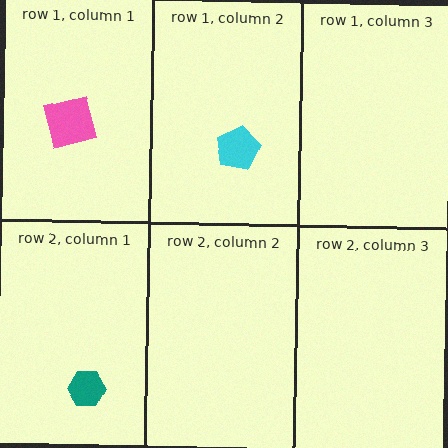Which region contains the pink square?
The row 1, column 1 region.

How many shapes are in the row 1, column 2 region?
1.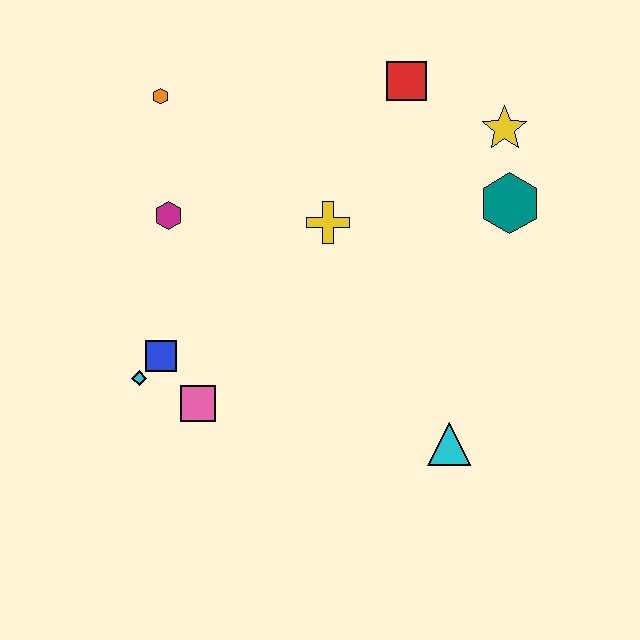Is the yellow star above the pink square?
Yes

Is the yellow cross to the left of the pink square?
No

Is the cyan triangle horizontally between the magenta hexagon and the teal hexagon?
Yes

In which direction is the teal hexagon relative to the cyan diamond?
The teal hexagon is to the right of the cyan diamond.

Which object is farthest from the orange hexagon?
The cyan triangle is farthest from the orange hexagon.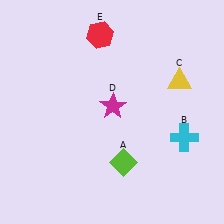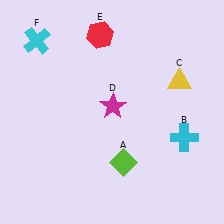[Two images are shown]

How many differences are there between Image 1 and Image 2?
There is 1 difference between the two images.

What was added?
A cyan cross (F) was added in Image 2.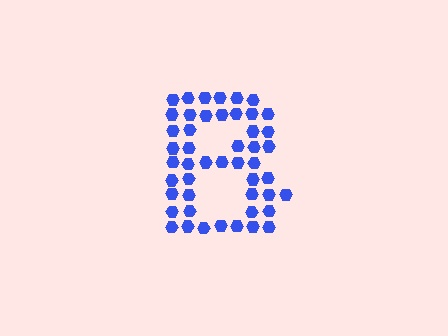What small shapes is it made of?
It is made of small hexagons.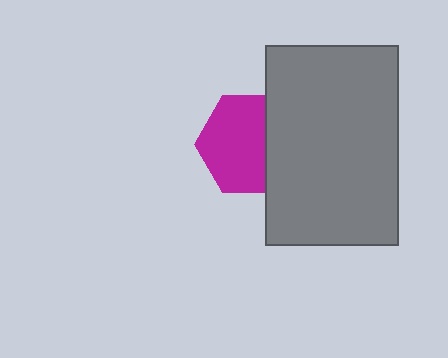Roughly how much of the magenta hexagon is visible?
Most of it is visible (roughly 68%).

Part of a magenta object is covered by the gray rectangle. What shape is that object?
It is a hexagon.